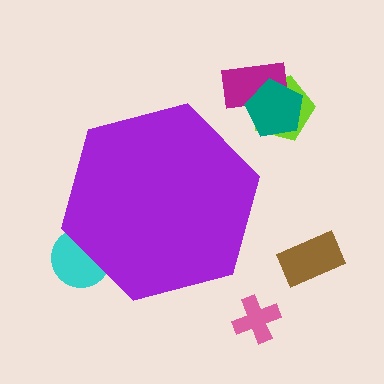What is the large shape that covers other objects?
A purple hexagon.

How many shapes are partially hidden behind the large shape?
1 shape is partially hidden.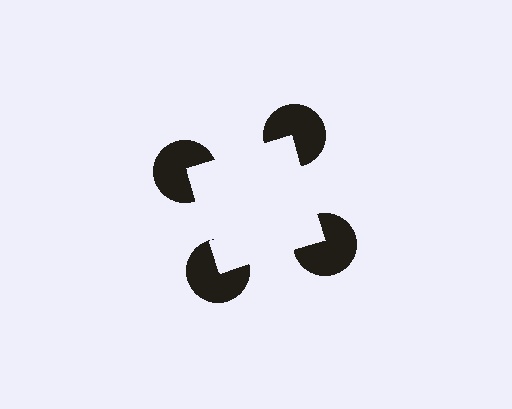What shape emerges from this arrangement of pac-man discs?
An illusory square — its edges are inferred from the aligned wedge cuts in the pac-man discs, not physically drawn.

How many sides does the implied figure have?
4 sides.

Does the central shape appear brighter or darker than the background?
It typically appears slightly brighter than the background, even though no actual brightness change is drawn.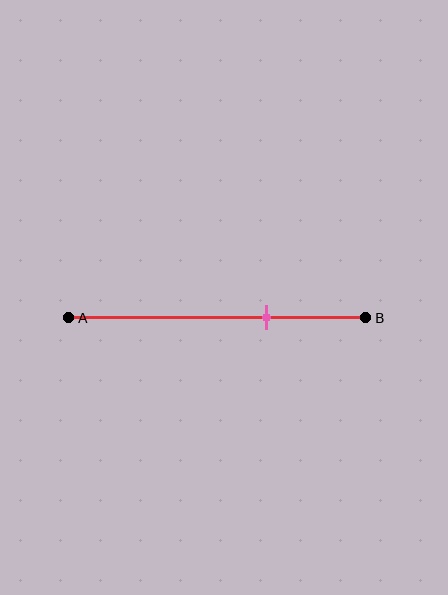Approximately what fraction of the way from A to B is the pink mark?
The pink mark is approximately 65% of the way from A to B.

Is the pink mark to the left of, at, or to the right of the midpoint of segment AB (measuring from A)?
The pink mark is to the right of the midpoint of segment AB.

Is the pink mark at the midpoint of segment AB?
No, the mark is at about 65% from A, not at the 50% midpoint.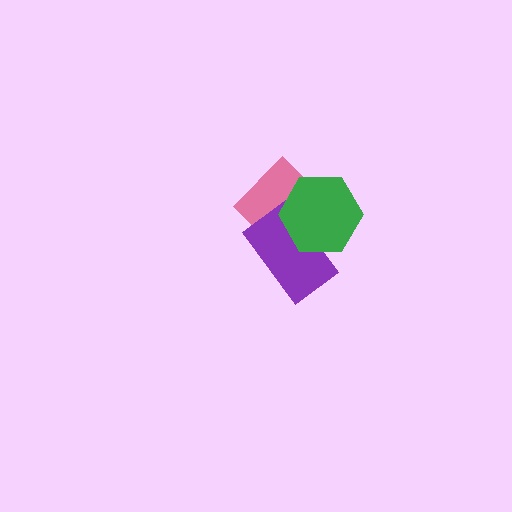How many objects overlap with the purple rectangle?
2 objects overlap with the purple rectangle.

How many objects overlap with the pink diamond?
2 objects overlap with the pink diamond.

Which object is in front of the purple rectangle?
The green hexagon is in front of the purple rectangle.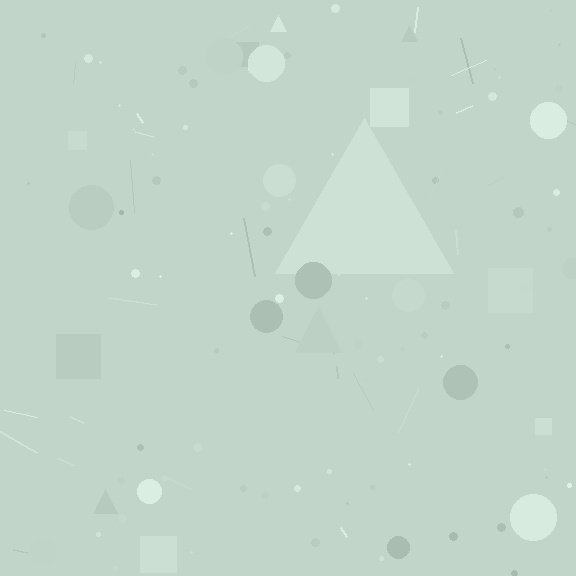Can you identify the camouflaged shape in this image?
The camouflaged shape is a triangle.